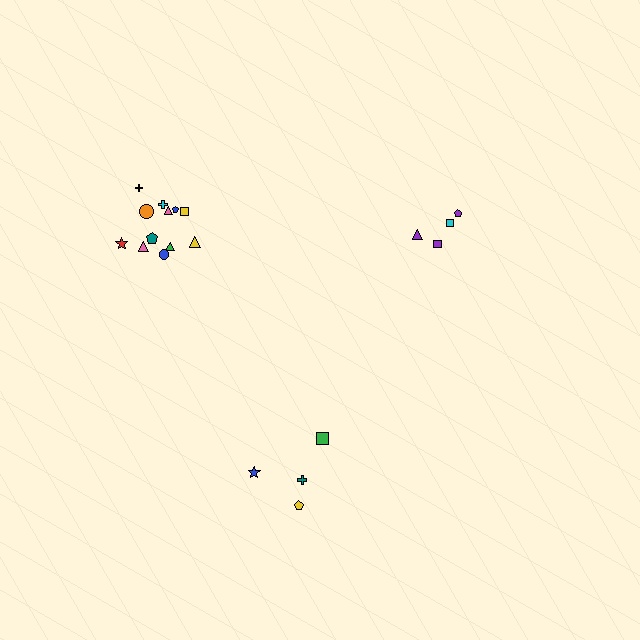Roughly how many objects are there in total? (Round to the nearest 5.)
Roughly 20 objects in total.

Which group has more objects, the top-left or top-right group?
The top-left group.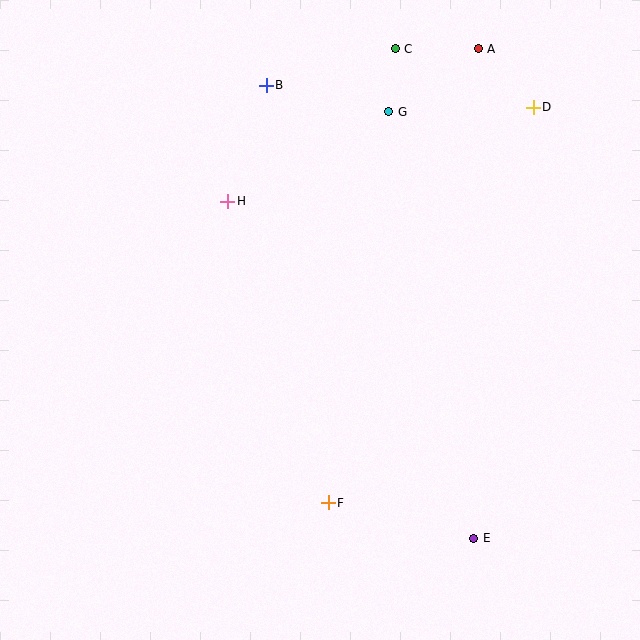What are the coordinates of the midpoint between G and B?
The midpoint between G and B is at (328, 98).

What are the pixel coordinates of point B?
Point B is at (266, 85).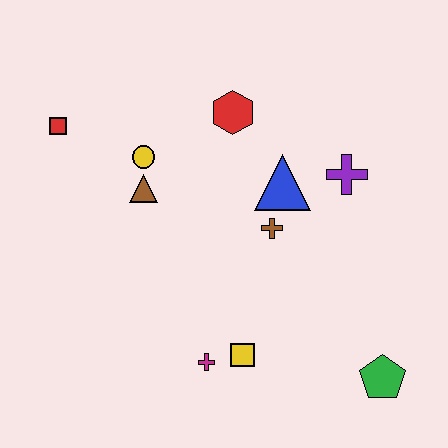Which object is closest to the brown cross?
The blue triangle is closest to the brown cross.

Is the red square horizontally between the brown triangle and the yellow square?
No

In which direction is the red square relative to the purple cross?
The red square is to the left of the purple cross.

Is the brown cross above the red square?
No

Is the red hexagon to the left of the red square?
No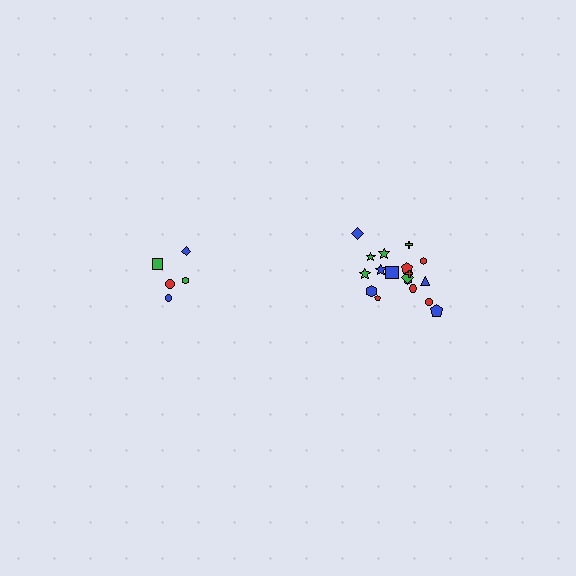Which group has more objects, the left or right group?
The right group.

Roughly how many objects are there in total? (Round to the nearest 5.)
Roughly 25 objects in total.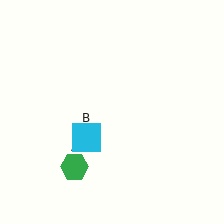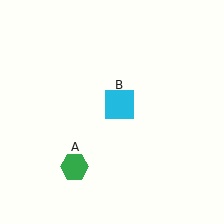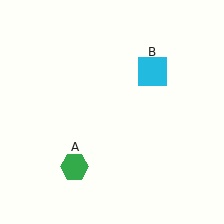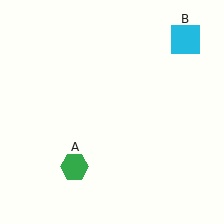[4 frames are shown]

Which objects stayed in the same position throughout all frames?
Green hexagon (object A) remained stationary.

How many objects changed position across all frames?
1 object changed position: cyan square (object B).